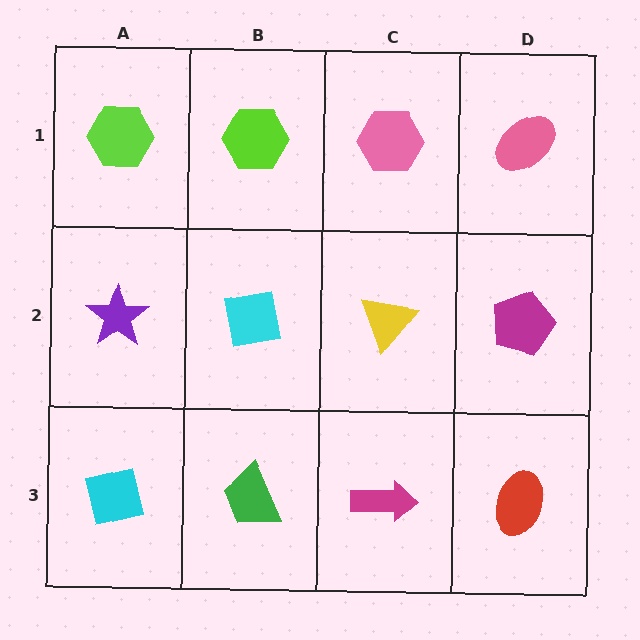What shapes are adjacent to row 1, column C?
A yellow triangle (row 2, column C), a lime hexagon (row 1, column B), a pink ellipse (row 1, column D).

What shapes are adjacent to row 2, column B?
A lime hexagon (row 1, column B), a green trapezoid (row 3, column B), a purple star (row 2, column A), a yellow triangle (row 2, column C).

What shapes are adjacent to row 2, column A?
A lime hexagon (row 1, column A), a cyan square (row 3, column A), a cyan square (row 2, column B).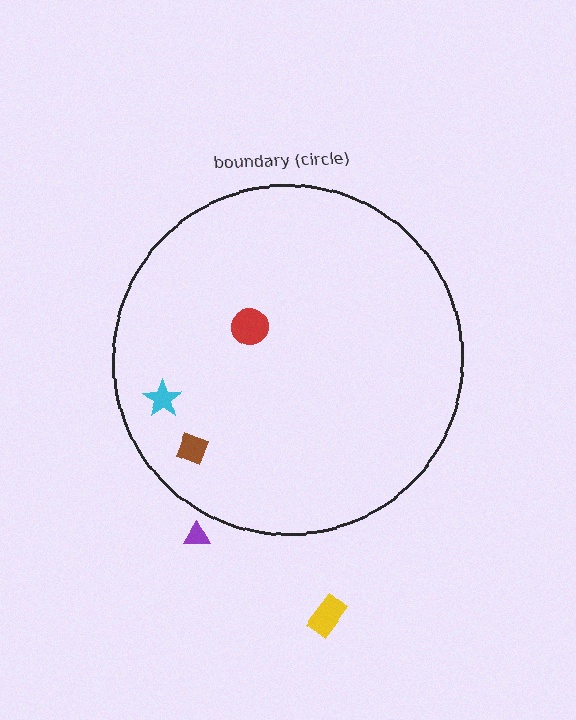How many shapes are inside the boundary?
3 inside, 2 outside.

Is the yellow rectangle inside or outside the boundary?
Outside.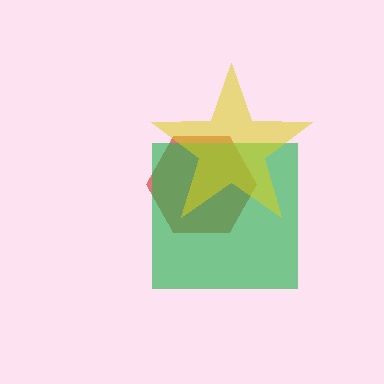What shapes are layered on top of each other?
The layered shapes are: a red hexagon, a green square, a yellow star.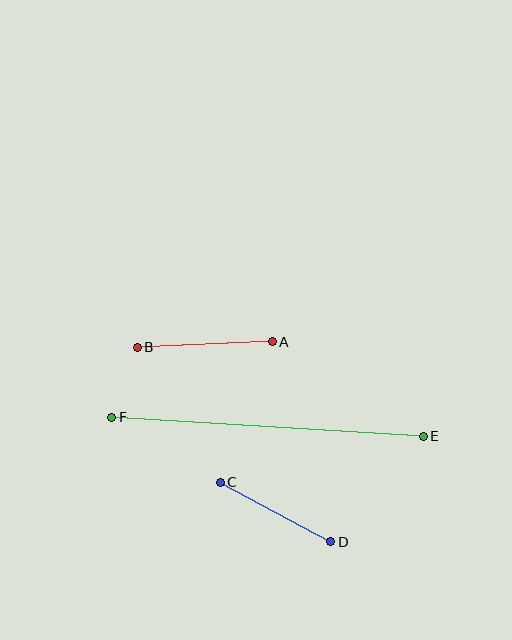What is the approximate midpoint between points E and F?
The midpoint is at approximately (268, 427) pixels.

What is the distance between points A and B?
The distance is approximately 135 pixels.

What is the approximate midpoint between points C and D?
The midpoint is at approximately (276, 512) pixels.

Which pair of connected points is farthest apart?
Points E and F are farthest apart.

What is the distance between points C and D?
The distance is approximately 126 pixels.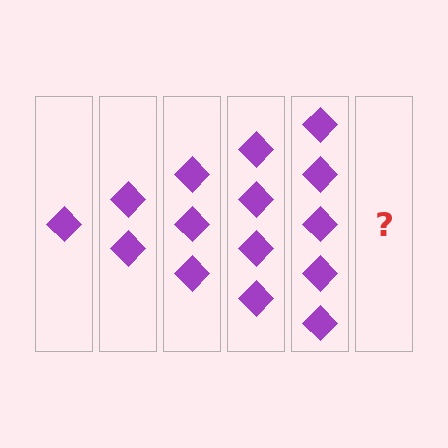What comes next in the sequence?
The next element should be 6 diamonds.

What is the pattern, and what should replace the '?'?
The pattern is that each step adds one more diamond. The '?' should be 6 diamonds.